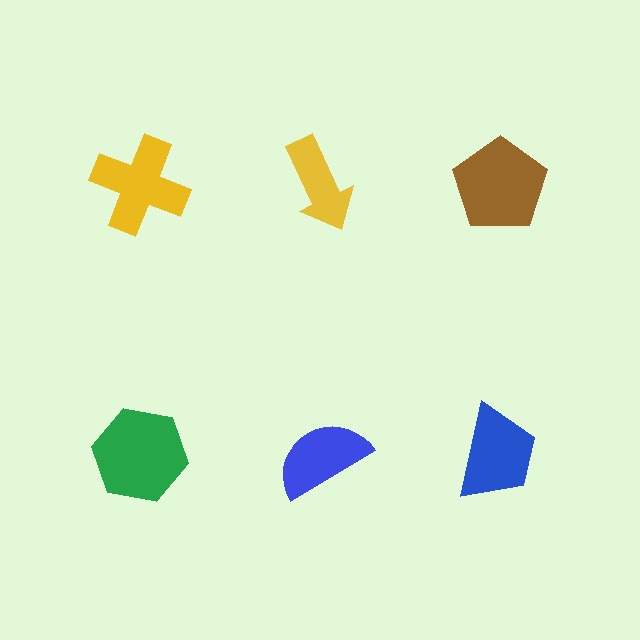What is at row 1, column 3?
A brown pentagon.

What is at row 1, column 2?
A yellow arrow.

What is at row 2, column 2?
A blue semicircle.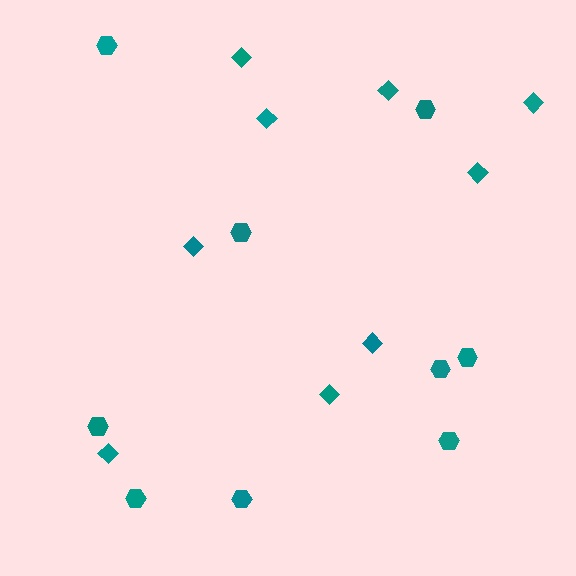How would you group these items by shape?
There are 2 groups: one group of diamonds (9) and one group of hexagons (9).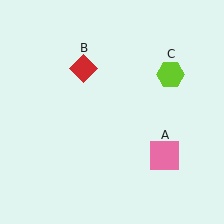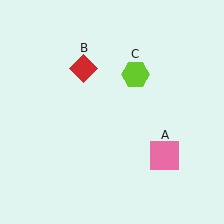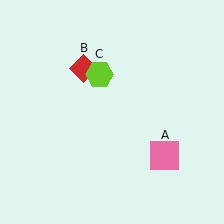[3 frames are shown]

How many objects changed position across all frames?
1 object changed position: lime hexagon (object C).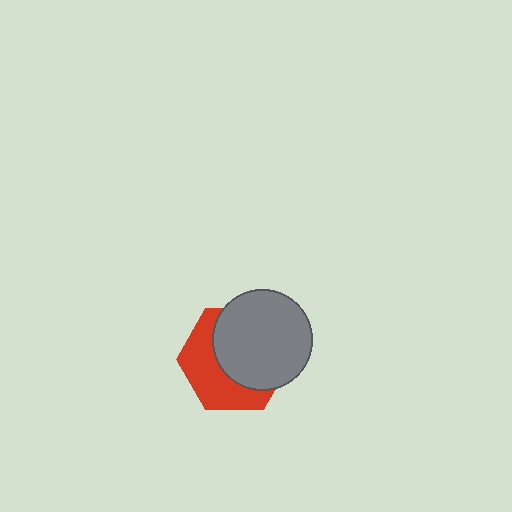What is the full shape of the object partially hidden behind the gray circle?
The partially hidden object is a red hexagon.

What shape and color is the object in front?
The object in front is a gray circle.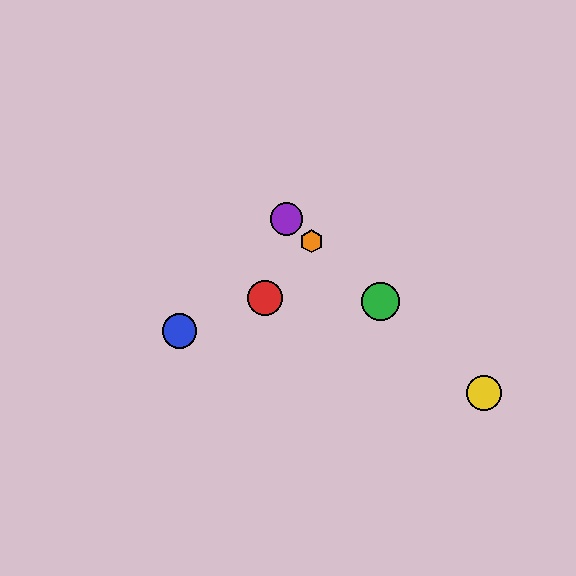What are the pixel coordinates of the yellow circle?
The yellow circle is at (484, 393).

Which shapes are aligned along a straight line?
The green circle, the yellow circle, the purple circle, the orange hexagon are aligned along a straight line.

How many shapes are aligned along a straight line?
4 shapes (the green circle, the yellow circle, the purple circle, the orange hexagon) are aligned along a straight line.